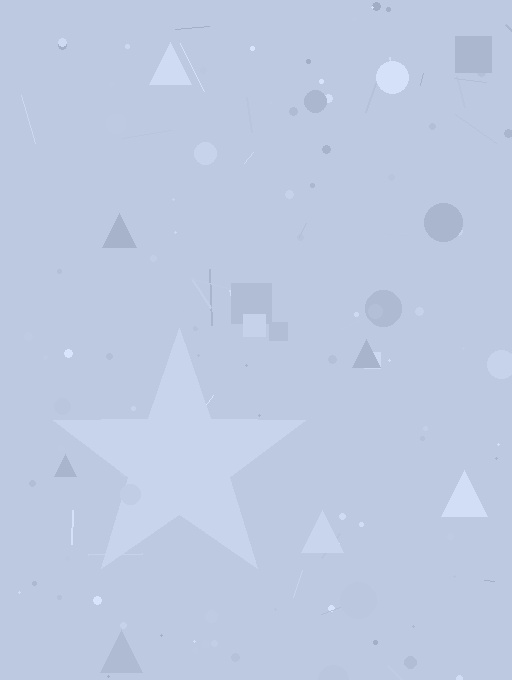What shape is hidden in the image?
A star is hidden in the image.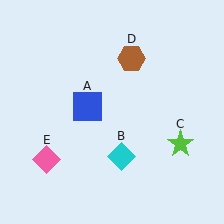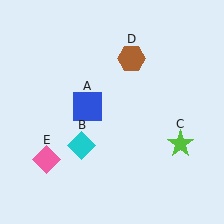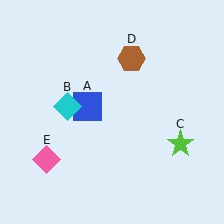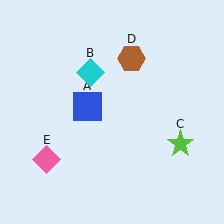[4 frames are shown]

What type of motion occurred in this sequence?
The cyan diamond (object B) rotated clockwise around the center of the scene.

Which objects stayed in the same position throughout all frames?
Blue square (object A) and lime star (object C) and brown hexagon (object D) and pink diamond (object E) remained stationary.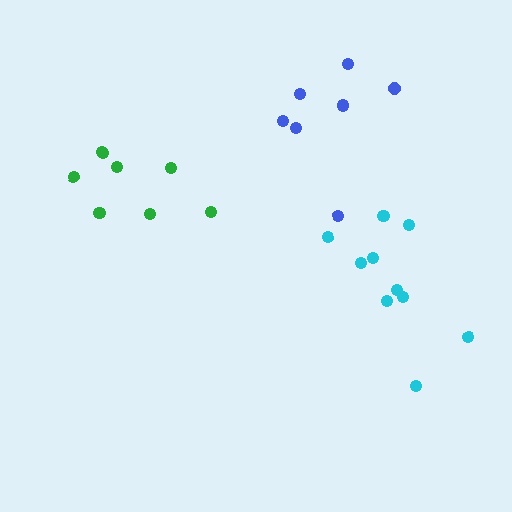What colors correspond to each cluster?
The clusters are colored: blue, cyan, green.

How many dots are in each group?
Group 1: 7 dots, Group 2: 10 dots, Group 3: 8 dots (25 total).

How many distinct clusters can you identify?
There are 3 distinct clusters.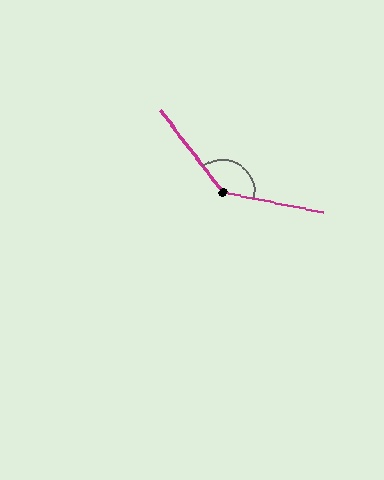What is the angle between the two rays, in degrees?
Approximately 138 degrees.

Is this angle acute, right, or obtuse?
It is obtuse.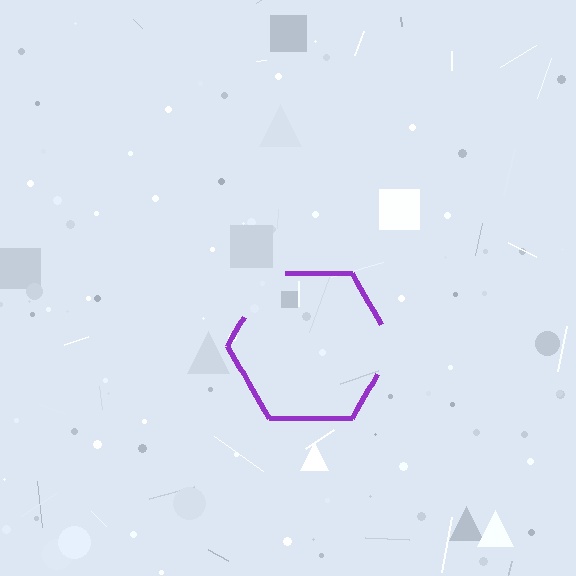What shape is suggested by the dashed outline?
The dashed outline suggests a hexagon.